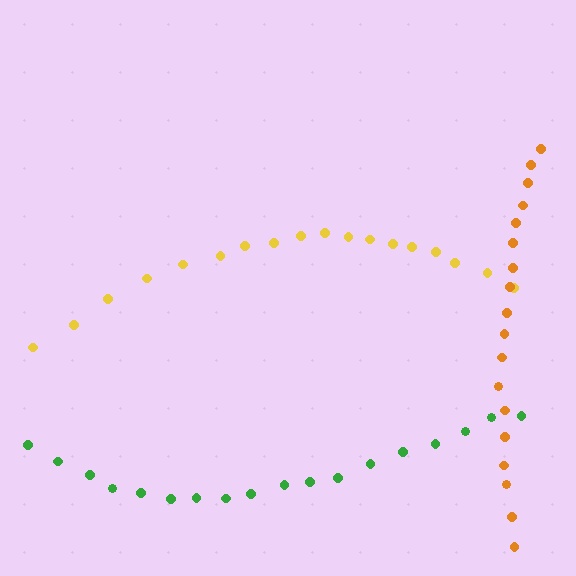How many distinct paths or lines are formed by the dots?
There are 3 distinct paths.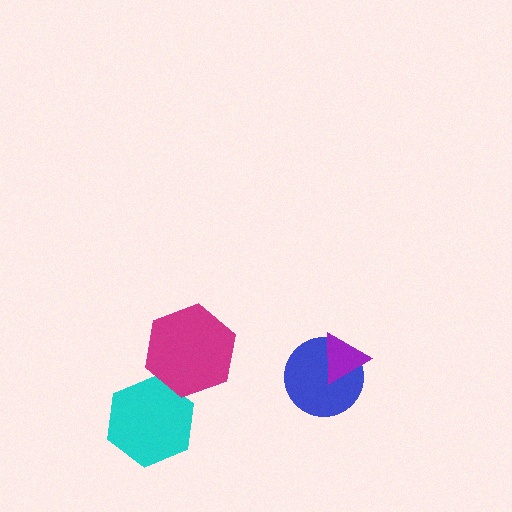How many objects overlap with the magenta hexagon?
1 object overlaps with the magenta hexagon.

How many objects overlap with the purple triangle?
1 object overlaps with the purple triangle.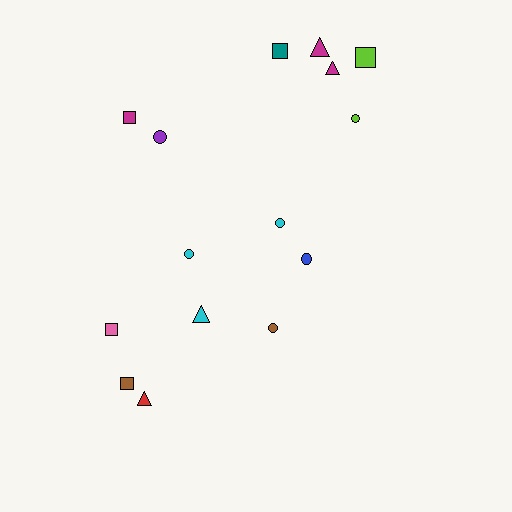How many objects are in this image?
There are 15 objects.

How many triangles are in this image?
There are 4 triangles.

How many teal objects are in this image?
There is 1 teal object.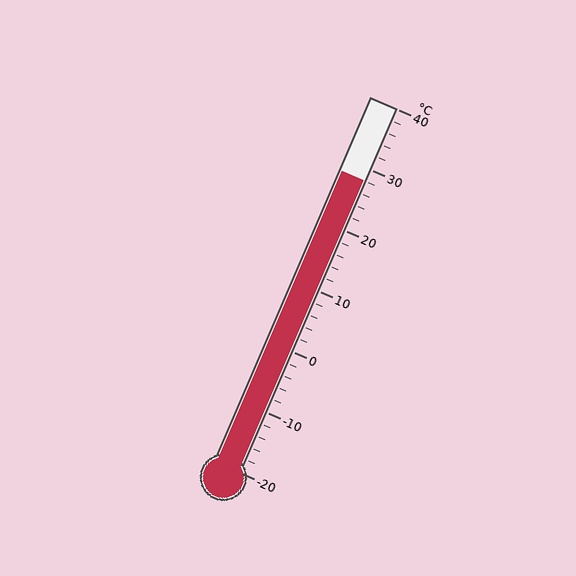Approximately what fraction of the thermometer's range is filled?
The thermometer is filled to approximately 80% of its range.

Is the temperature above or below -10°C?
The temperature is above -10°C.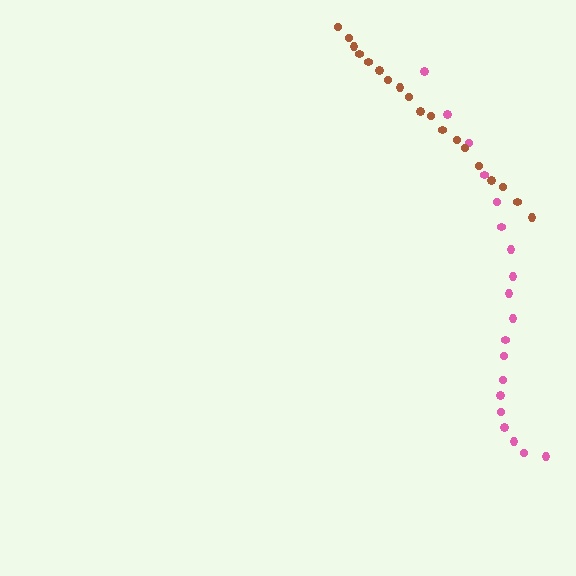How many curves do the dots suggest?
There are 2 distinct paths.